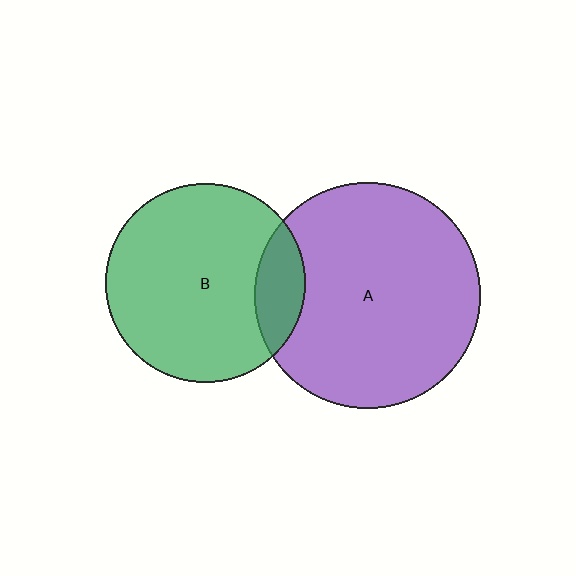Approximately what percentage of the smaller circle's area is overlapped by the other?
Approximately 15%.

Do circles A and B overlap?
Yes.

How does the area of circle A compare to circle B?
Approximately 1.3 times.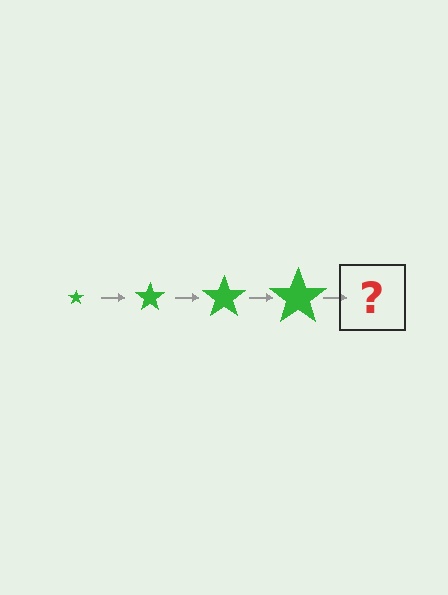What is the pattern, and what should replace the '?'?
The pattern is that the star gets progressively larger each step. The '?' should be a green star, larger than the previous one.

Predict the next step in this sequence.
The next step is a green star, larger than the previous one.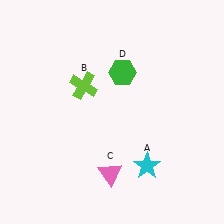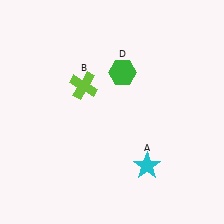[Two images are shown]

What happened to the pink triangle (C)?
The pink triangle (C) was removed in Image 2. It was in the bottom-left area of Image 1.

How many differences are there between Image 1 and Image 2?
There is 1 difference between the two images.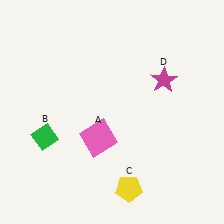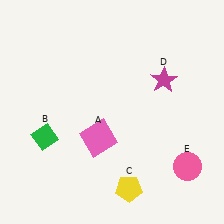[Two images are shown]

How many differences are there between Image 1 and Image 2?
There is 1 difference between the two images.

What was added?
A pink circle (E) was added in Image 2.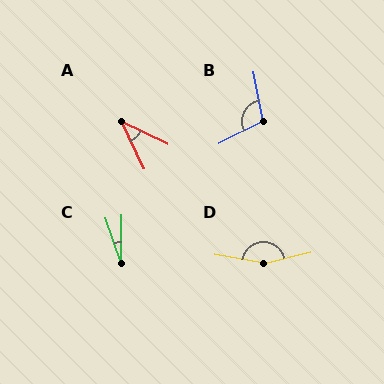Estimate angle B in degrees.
Approximately 107 degrees.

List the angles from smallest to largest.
C (19°), A (39°), B (107°), D (156°).